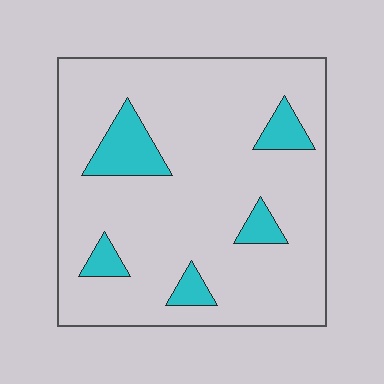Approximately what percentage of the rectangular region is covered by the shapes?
Approximately 15%.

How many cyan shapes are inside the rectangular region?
5.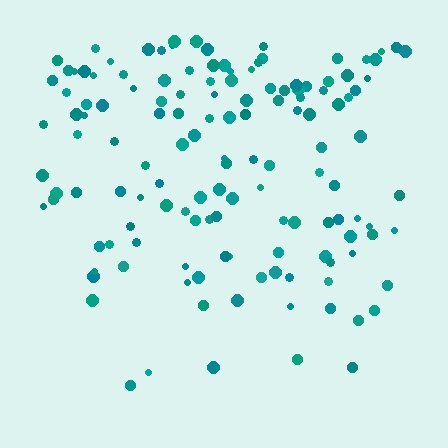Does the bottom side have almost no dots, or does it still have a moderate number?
Still a moderate number, just noticeably fewer than the top.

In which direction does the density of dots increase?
From bottom to top, with the top side densest.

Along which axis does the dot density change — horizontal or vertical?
Vertical.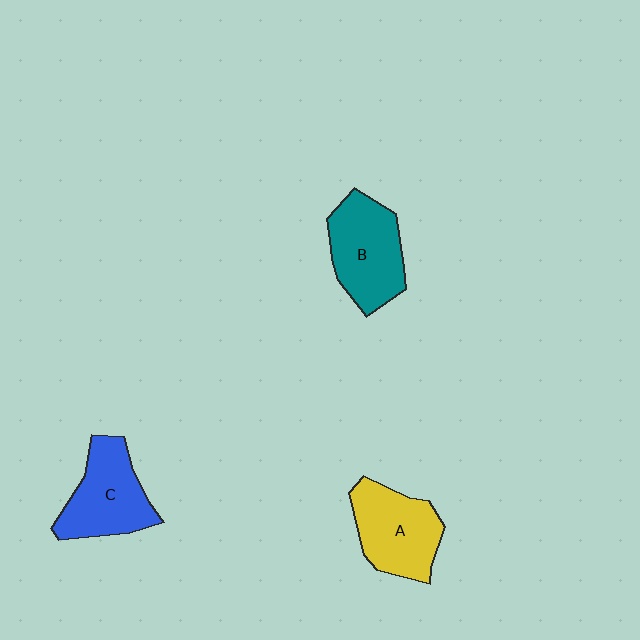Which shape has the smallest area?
Shape A (yellow).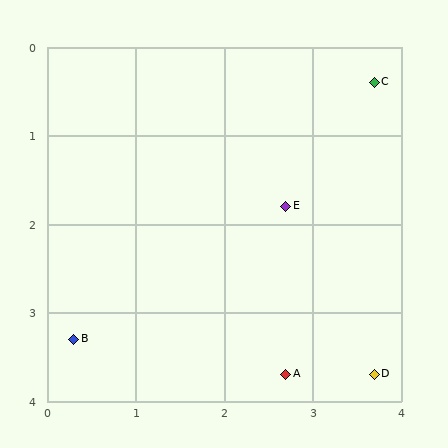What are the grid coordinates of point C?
Point C is at approximately (3.7, 0.4).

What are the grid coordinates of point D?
Point D is at approximately (3.7, 3.7).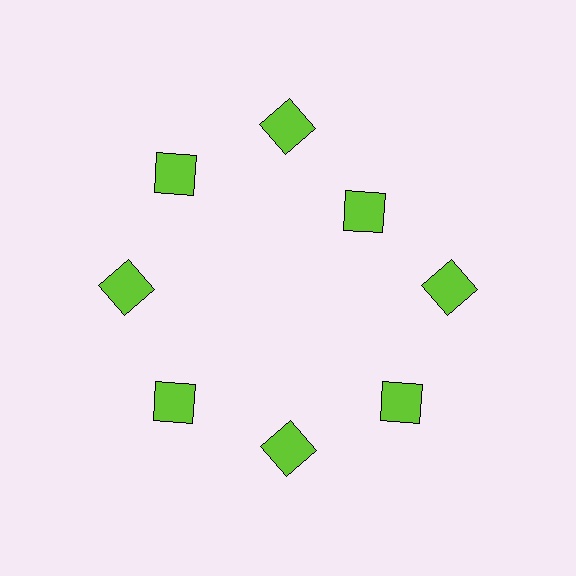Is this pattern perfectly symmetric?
No. The 8 lime squares are arranged in a ring, but one element near the 2 o'clock position is pulled inward toward the center, breaking the 8-fold rotational symmetry.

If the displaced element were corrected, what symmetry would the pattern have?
It would have 8-fold rotational symmetry — the pattern would map onto itself every 45 degrees.